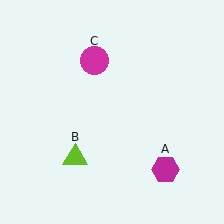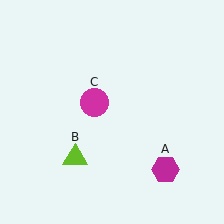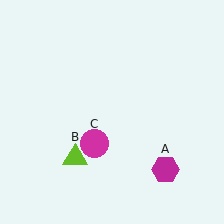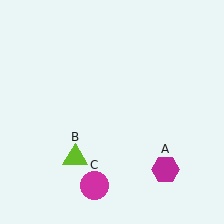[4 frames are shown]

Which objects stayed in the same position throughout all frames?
Magenta hexagon (object A) and lime triangle (object B) remained stationary.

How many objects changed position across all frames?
1 object changed position: magenta circle (object C).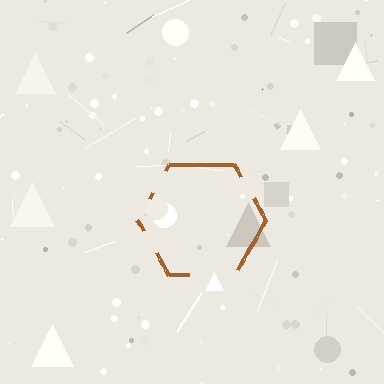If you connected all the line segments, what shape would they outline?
They would outline a hexagon.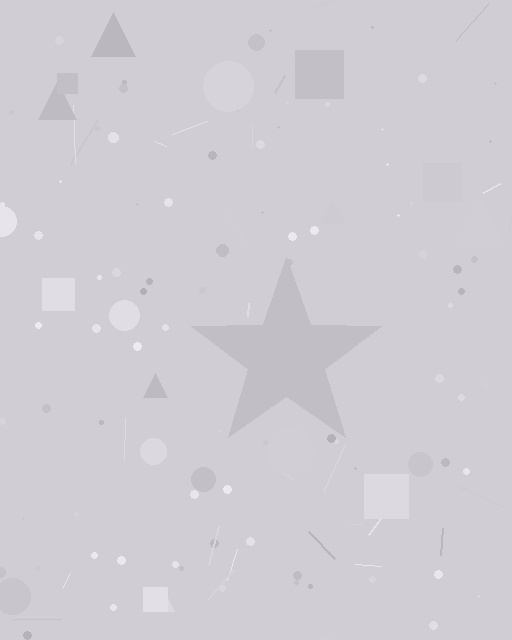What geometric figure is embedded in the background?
A star is embedded in the background.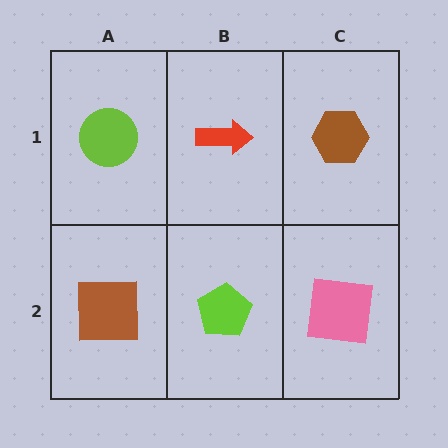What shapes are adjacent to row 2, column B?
A red arrow (row 1, column B), a brown square (row 2, column A), a pink square (row 2, column C).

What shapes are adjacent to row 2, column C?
A brown hexagon (row 1, column C), a lime pentagon (row 2, column B).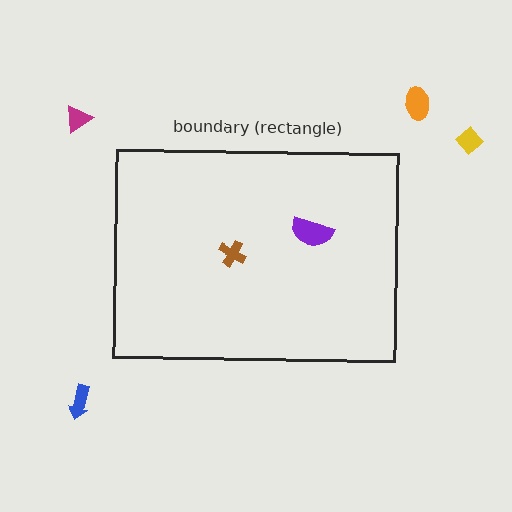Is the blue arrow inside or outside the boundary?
Outside.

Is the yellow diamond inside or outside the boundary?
Outside.